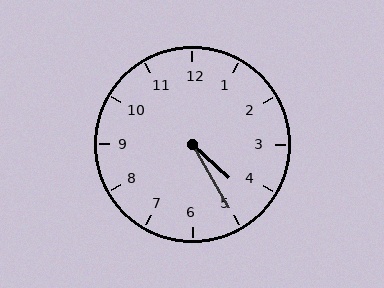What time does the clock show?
4:25.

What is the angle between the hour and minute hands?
Approximately 18 degrees.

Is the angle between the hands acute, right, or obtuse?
It is acute.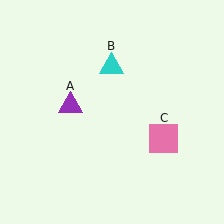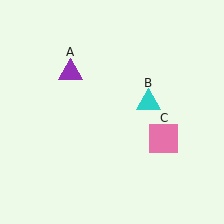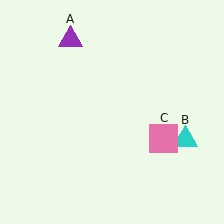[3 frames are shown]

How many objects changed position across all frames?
2 objects changed position: purple triangle (object A), cyan triangle (object B).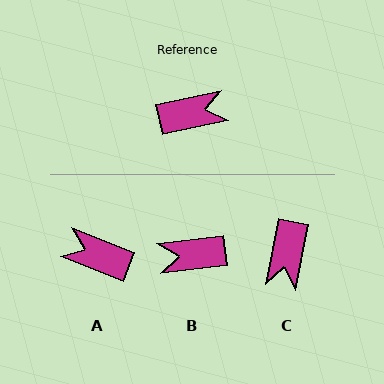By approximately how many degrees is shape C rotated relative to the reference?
Approximately 114 degrees clockwise.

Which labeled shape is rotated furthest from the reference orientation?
B, about 175 degrees away.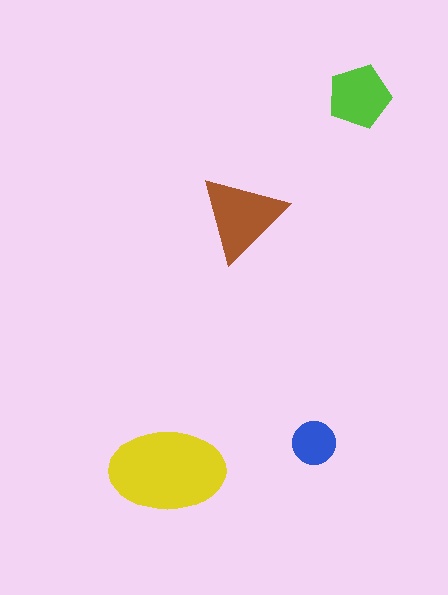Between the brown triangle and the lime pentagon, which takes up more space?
The brown triangle.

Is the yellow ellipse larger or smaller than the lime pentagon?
Larger.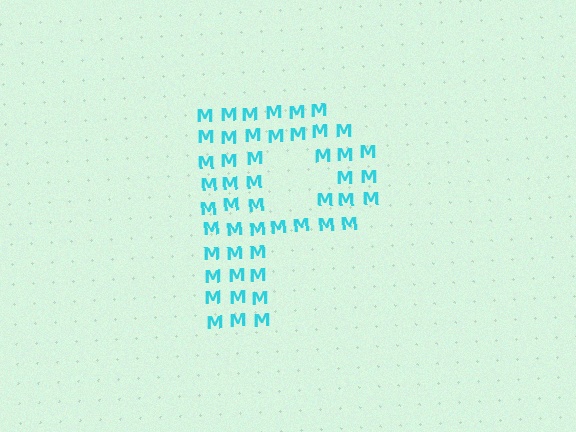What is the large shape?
The large shape is the letter P.